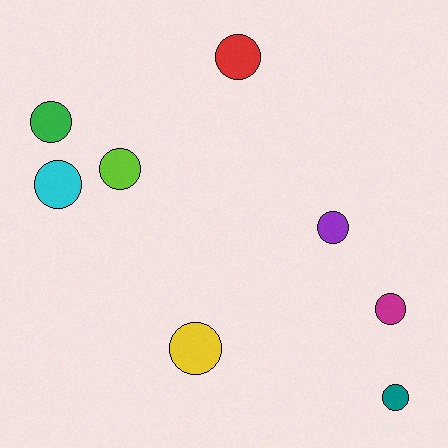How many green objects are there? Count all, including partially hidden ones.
There is 1 green object.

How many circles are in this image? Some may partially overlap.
There are 8 circles.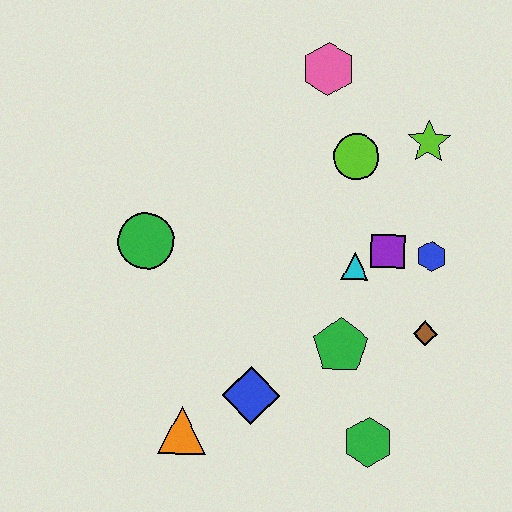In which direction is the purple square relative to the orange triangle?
The purple square is to the right of the orange triangle.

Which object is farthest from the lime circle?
The orange triangle is farthest from the lime circle.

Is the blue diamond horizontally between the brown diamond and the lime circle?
No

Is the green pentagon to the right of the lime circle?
No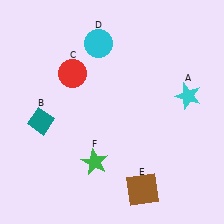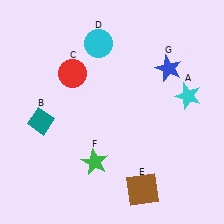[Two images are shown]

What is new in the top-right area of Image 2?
A blue star (G) was added in the top-right area of Image 2.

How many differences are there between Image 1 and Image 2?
There is 1 difference between the two images.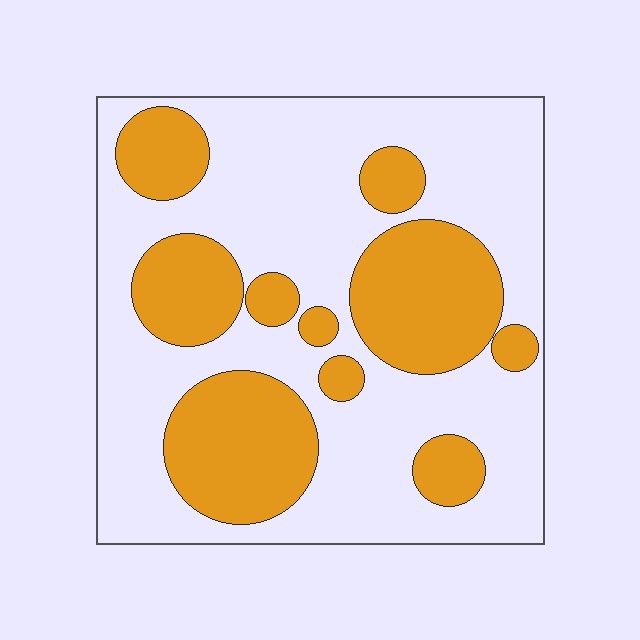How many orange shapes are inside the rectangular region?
10.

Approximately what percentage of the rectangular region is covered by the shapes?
Approximately 35%.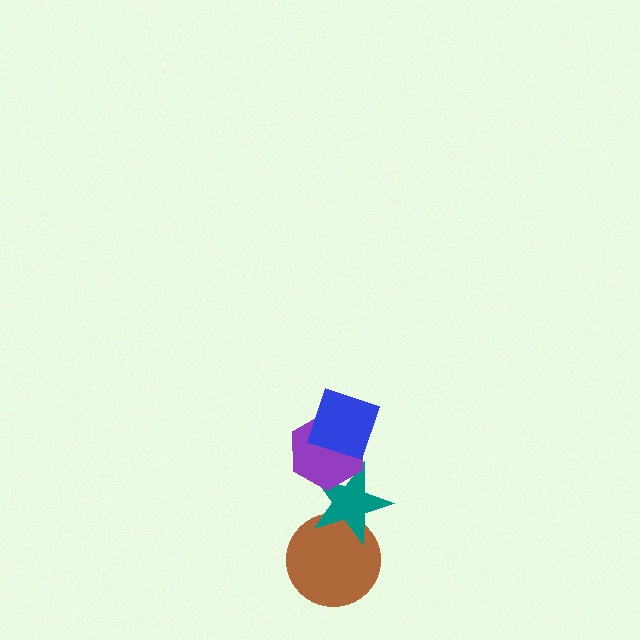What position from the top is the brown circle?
The brown circle is 4th from the top.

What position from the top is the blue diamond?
The blue diamond is 1st from the top.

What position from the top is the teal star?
The teal star is 3rd from the top.